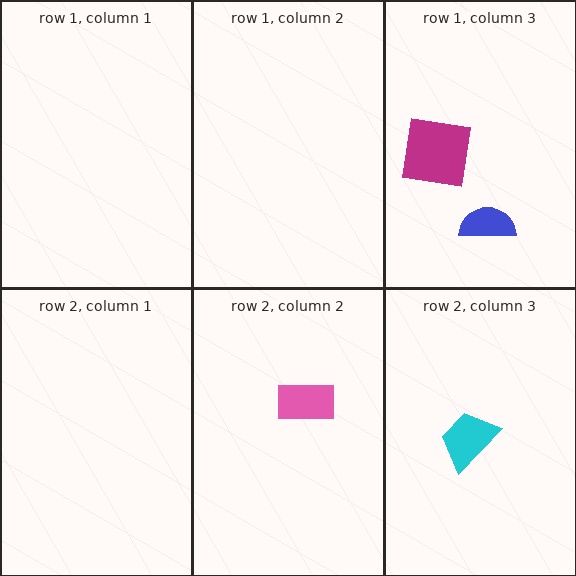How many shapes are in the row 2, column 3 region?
1.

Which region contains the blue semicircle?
The row 1, column 3 region.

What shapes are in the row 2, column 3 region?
The cyan trapezoid.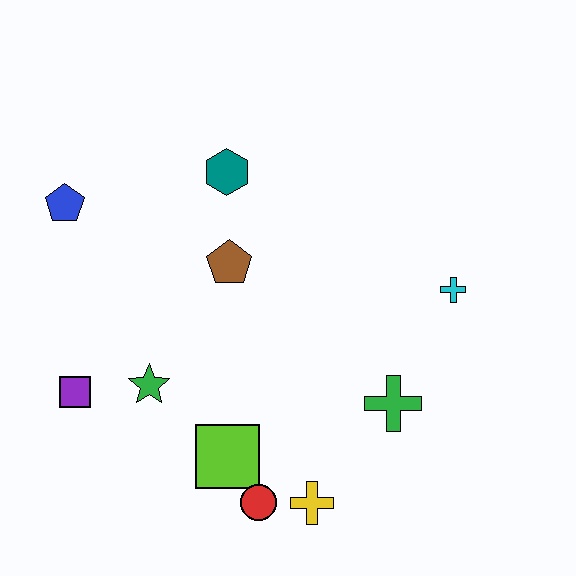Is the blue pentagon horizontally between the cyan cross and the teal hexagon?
No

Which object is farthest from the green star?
The cyan cross is farthest from the green star.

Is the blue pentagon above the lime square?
Yes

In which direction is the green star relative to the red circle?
The green star is above the red circle.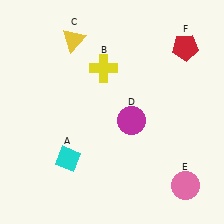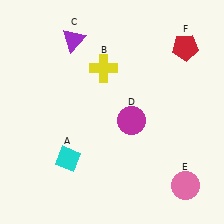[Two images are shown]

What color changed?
The triangle (C) changed from yellow in Image 1 to purple in Image 2.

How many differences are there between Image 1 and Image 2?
There is 1 difference between the two images.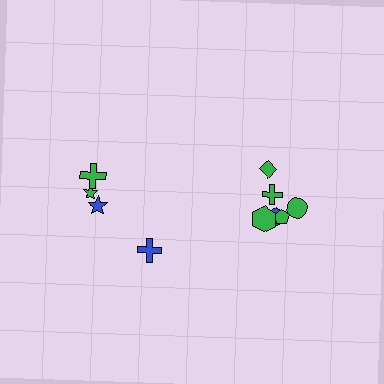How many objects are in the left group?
There are 4 objects.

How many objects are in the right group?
There are 6 objects.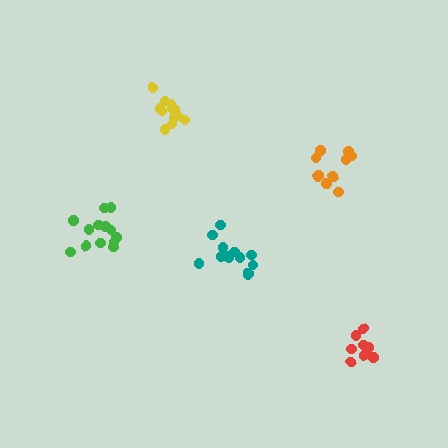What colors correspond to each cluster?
The clusters are colored: orange, red, teal, yellow, green.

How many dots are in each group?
Group 1: 10 dots, Group 2: 8 dots, Group 3: 13 dots, Group 4: 13 dots, Group 5: 13 dots (57 total).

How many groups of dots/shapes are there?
There are 5 groups.